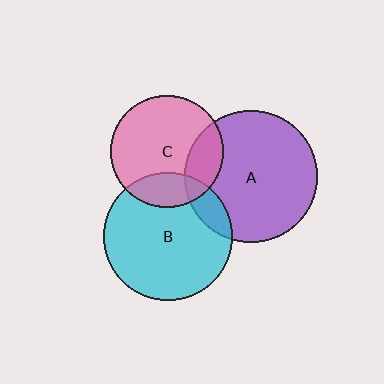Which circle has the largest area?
Circle A (purple).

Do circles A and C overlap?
Yes.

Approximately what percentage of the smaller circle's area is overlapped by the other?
Approximately 20%.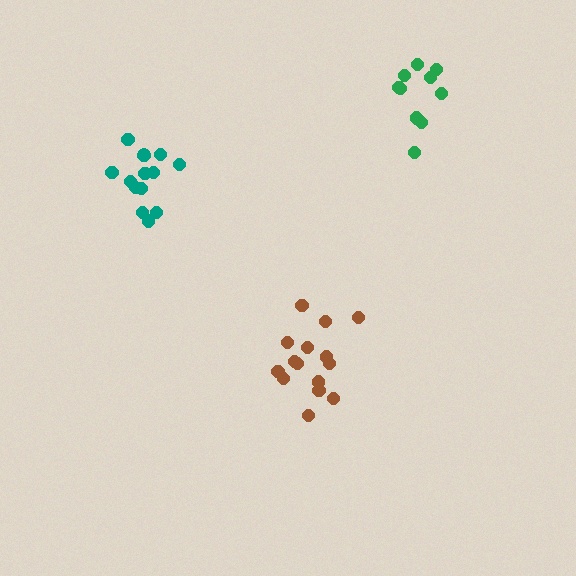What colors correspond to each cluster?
The clusters are colored: teal, green, brown.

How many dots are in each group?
Group 1: 14 dots, Group 2: 10 dots, Group 3: 15 dots (39 total).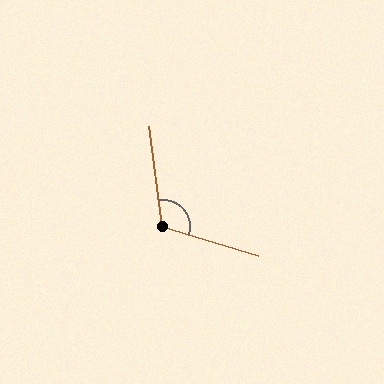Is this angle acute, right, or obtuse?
It is obtuse.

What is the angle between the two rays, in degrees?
Approximately 115 degrees.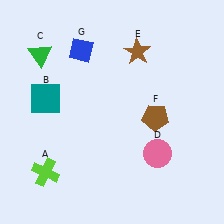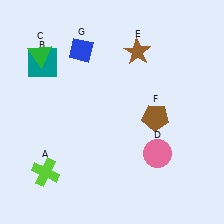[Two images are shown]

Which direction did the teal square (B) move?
The teal square (B) moved up.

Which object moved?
The teal square (B) moved up.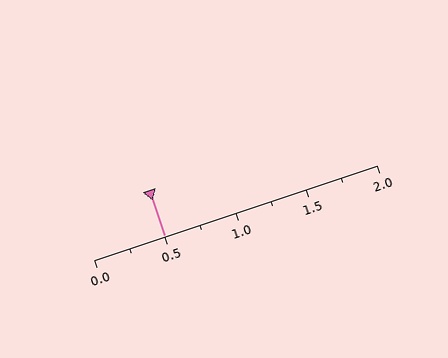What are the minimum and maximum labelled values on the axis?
The axis runs from 0.0 to 2.0.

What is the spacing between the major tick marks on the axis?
The major ticks are spaced 0.5 apart.